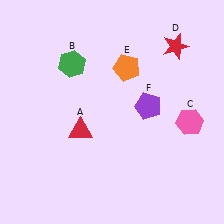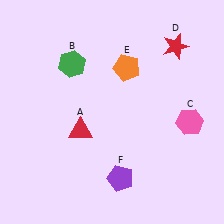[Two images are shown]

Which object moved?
The purple pentagon (F) moved down.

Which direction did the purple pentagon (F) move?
The purple pentagon (F) moved down.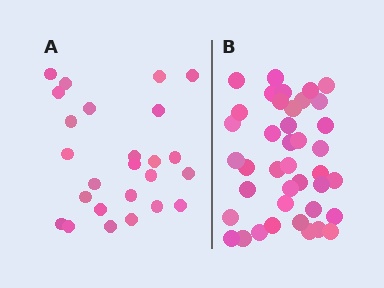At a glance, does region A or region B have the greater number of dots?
Region B (the right region) has more dots.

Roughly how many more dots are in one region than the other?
Region B has approximately 15 more dots than region A.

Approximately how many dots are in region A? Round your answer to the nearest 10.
About 20 dots. (The exact count is 25, which rounds to 20.)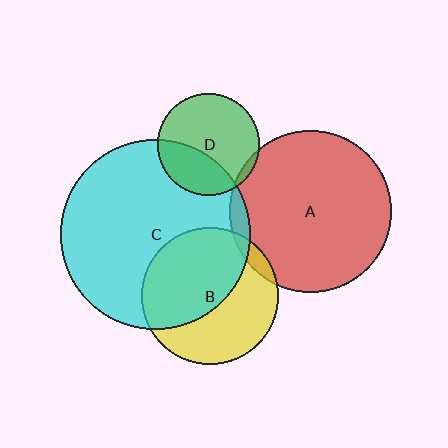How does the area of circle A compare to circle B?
Approximately 1.4 times.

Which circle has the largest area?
Circle C (cyan).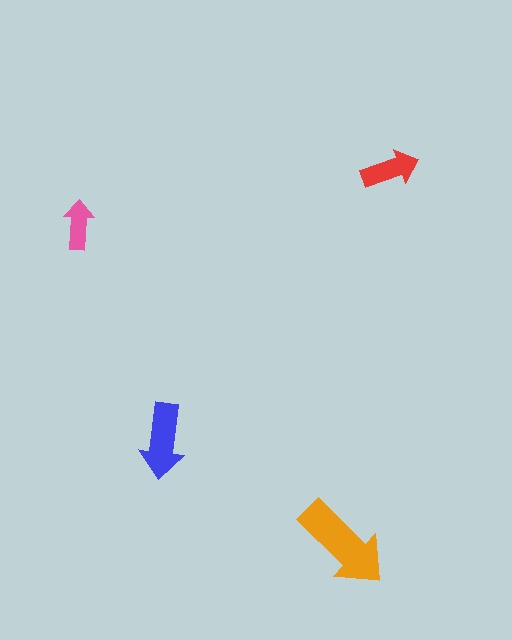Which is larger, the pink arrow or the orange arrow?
The orange one.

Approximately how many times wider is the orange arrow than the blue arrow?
About 1.5 times wider.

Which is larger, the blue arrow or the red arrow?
The blue one.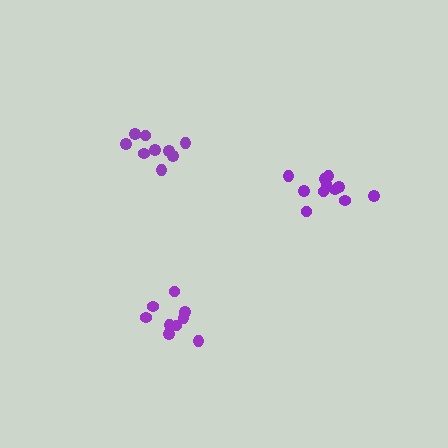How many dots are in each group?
Group 1: 11 dots, Group 2: 9 dots, Group 3: 9 dots (29 total).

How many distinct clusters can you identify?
There are 3 distinct clusters.